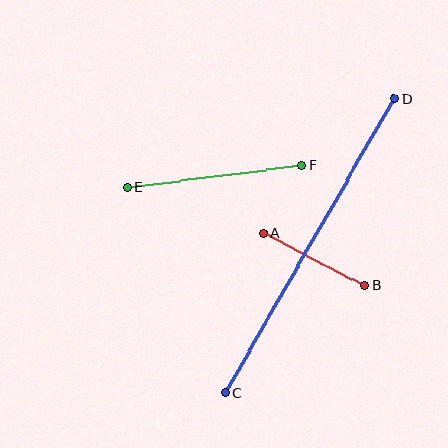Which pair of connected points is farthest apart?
Points C and D are farthest apart.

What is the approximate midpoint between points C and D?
The midpoint is at approximately (310, 246) pixels.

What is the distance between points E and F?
The distance is approximately 177 pixels.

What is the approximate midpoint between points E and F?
The midpoint is at approximately (214, 176) pixels.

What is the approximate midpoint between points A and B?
The midpoint is at approximately (314, 260) pixels.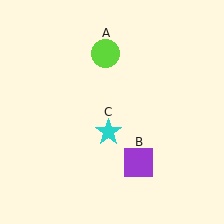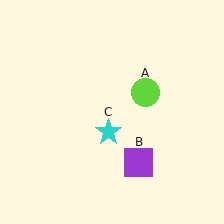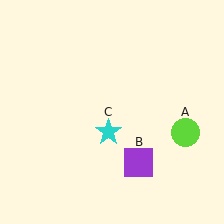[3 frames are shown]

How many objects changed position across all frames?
1 object changed position: lime circle (object A).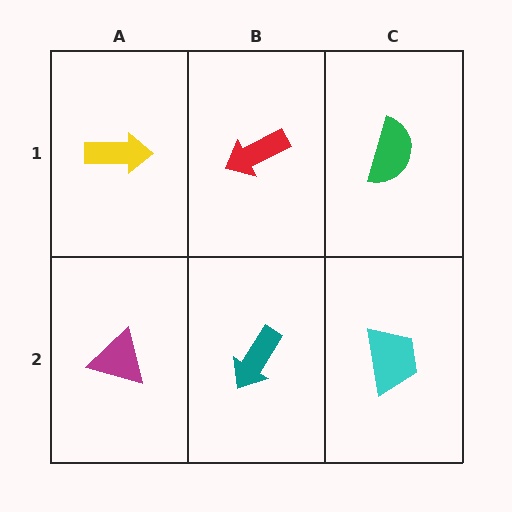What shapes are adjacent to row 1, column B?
A teal arrow (row 2, column B), a yellow arrow (row 1, column A), a green semicircle (row 1, column C).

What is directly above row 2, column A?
A yellow arrow.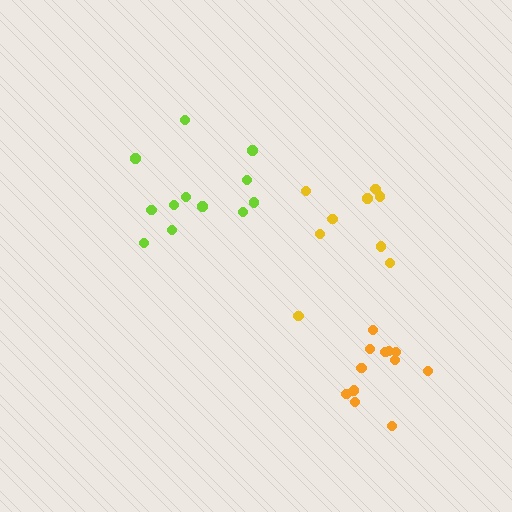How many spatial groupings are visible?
There are 3 spatial groupings.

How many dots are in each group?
Group 1: 12 dots, Group 2: 9 dots, Group 3: 12 dots (33 total).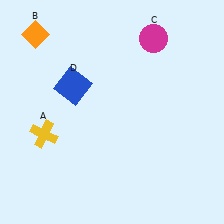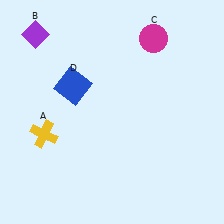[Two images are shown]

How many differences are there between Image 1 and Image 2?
There is 1 difference between the two images.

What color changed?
The diamond (B) changed from orange in Image 1 to purple in Image 2.